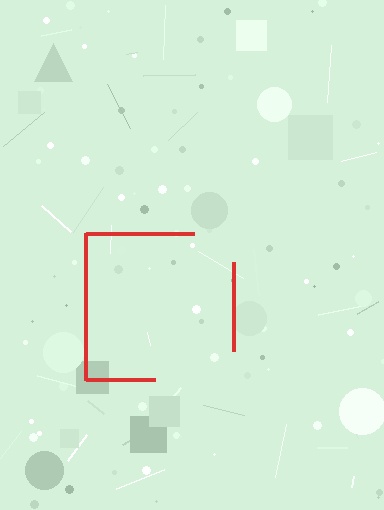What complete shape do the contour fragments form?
The contour fragments form a square.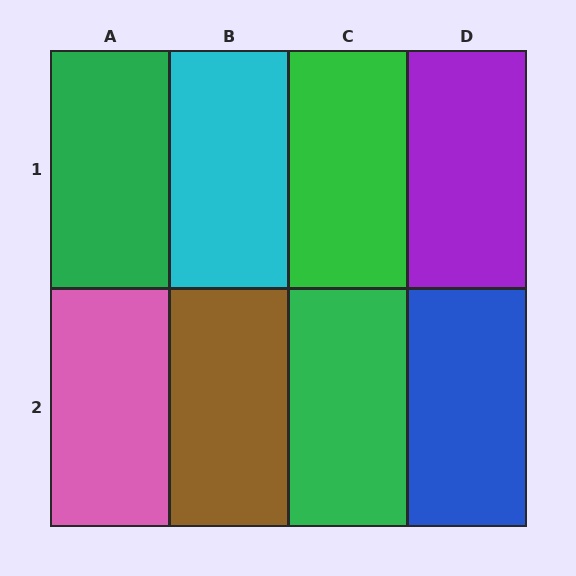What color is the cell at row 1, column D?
Purple.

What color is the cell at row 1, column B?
Cyan.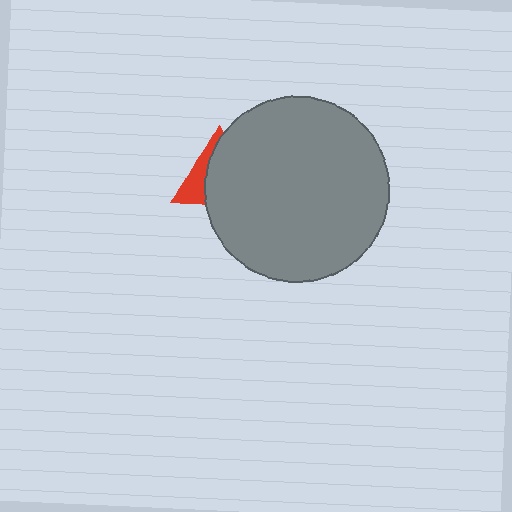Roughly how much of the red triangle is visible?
A small part of it is visible (roughly 34%).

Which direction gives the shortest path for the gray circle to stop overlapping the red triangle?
Moving right gives the shortest separation.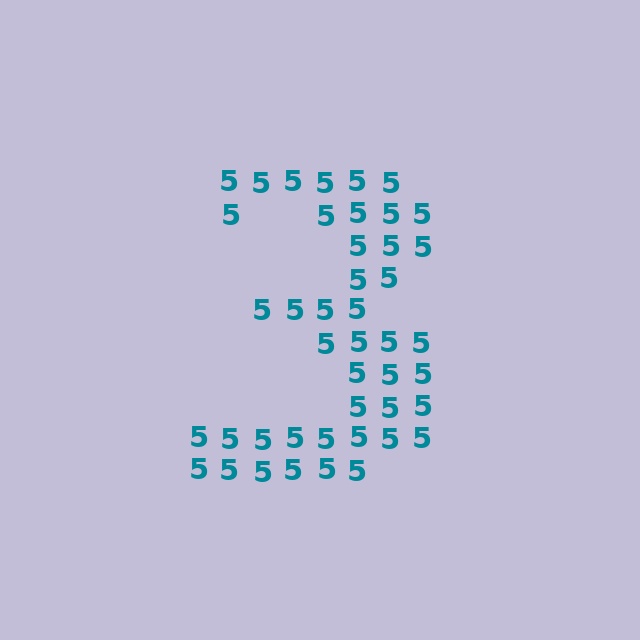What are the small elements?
The small elements are digit 5's.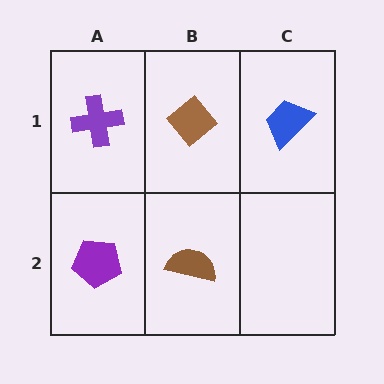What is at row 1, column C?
A blue trapezoid.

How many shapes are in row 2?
2 shapes.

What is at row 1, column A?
A purple cross.